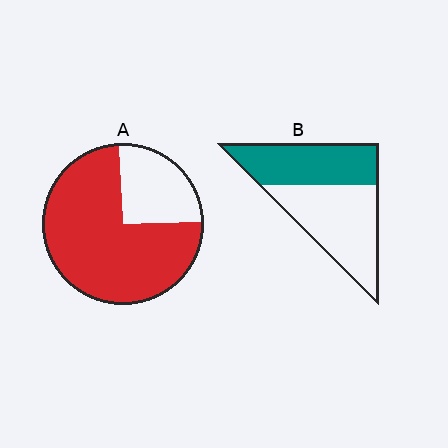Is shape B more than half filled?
No.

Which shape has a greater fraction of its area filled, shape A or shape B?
Shape A.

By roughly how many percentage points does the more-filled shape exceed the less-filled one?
By roughly 30 percentage points (A over B).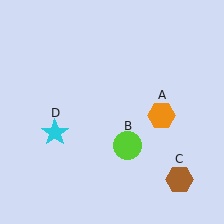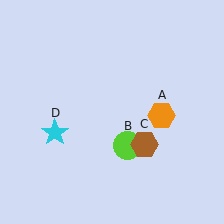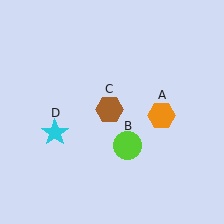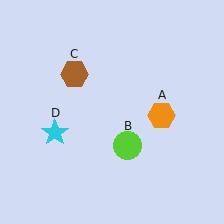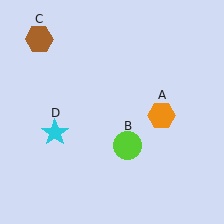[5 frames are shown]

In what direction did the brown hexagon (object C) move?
The brown hexagon (object C) moved up and to the left.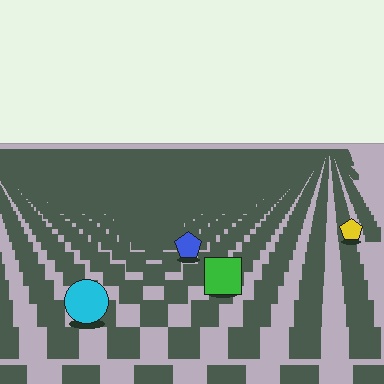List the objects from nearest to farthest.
From nearest to farthest: the cyan circle, the green square, the blue pentagon, the yellow pentagon.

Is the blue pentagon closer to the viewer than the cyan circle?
No. The cyan circle is closer — you can tell from the texture gradient: the ground texture is coarser near it.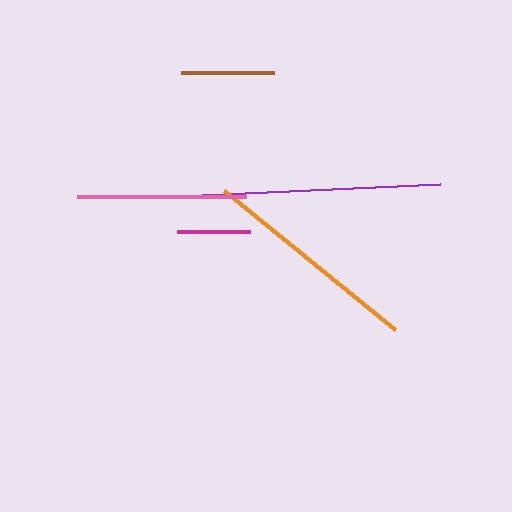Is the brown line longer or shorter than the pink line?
The pink line is longer than the brown line.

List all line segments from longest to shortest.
From longest to shortest: purple, orange, pink, brown, magenta.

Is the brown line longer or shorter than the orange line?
The orange line is longer than the brown line.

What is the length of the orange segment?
The orange segment is approximately 221 pixels long.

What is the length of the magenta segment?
The magenta segment is approximately 73 pixels long.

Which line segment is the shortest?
The magenta line is the shortest at approximately 73 pixels.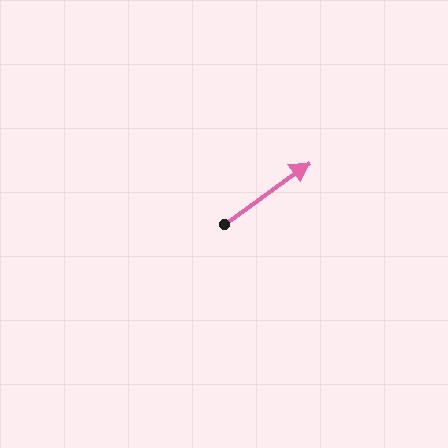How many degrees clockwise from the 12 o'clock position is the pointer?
Approximately 54 degrees.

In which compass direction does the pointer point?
Northeast.